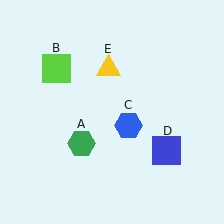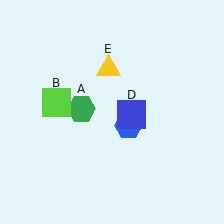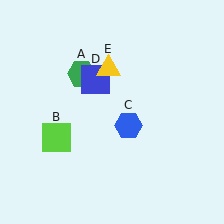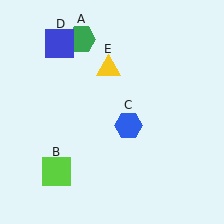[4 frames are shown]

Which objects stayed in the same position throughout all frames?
Blue hexagon (object C) and yellow triangle (object E) remained stationary.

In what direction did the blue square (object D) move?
The blue square (object D) moved up and to the left.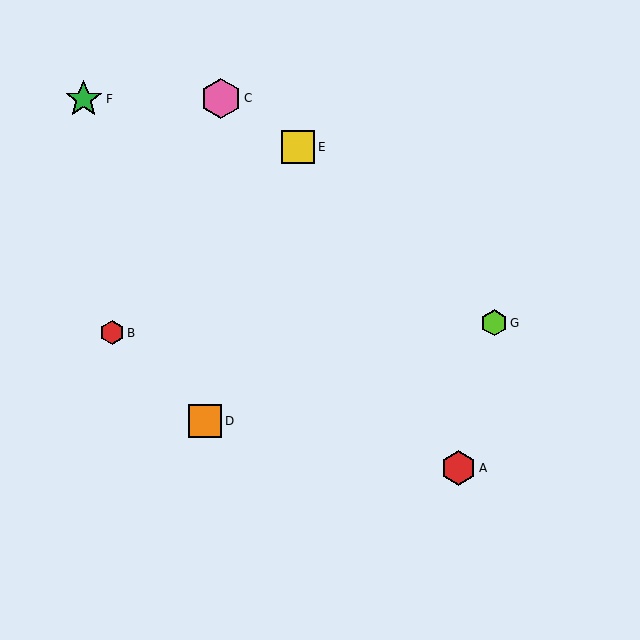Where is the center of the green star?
The center of the green star is at (84, 99).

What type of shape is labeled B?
Shape B is a red hexagon.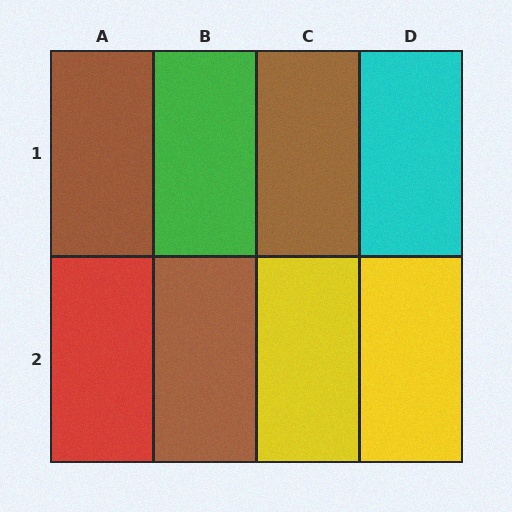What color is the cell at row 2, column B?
Brown.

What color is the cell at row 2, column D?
Yellow.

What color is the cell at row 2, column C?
Yellow.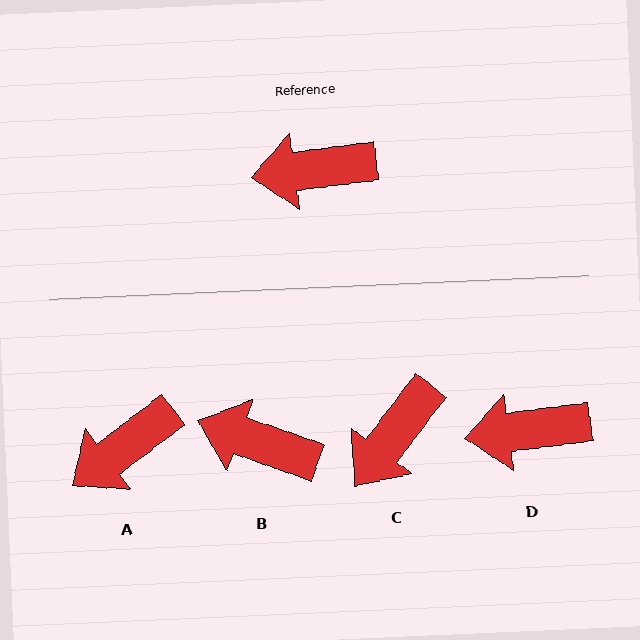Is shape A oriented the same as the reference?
No, it is off by about 30 degrees.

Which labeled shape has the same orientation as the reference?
D.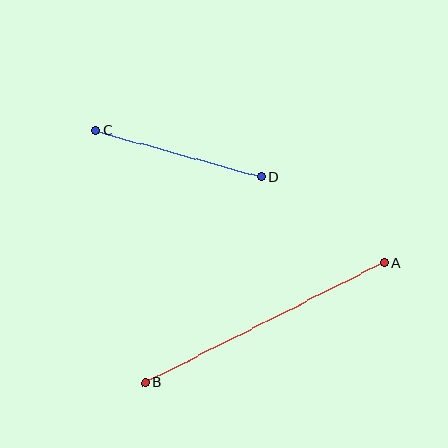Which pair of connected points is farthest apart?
Points A and B are farthest apart.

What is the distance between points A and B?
The distance is approximately 267 pixels.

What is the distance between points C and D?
The distance is approximately 172 pixels.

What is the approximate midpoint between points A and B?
The midpoint is at approximately (265, 323) pixels.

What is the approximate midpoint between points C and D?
The midpoint is at approximately (179, 154) pixels.